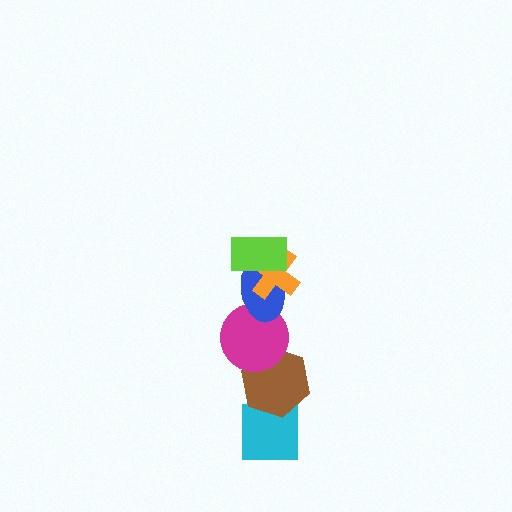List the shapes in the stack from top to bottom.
From top to bottom: the lime rectangle, the orange cross, the blue ellipse, the magenta circle, the brown hexagon, the cyan square.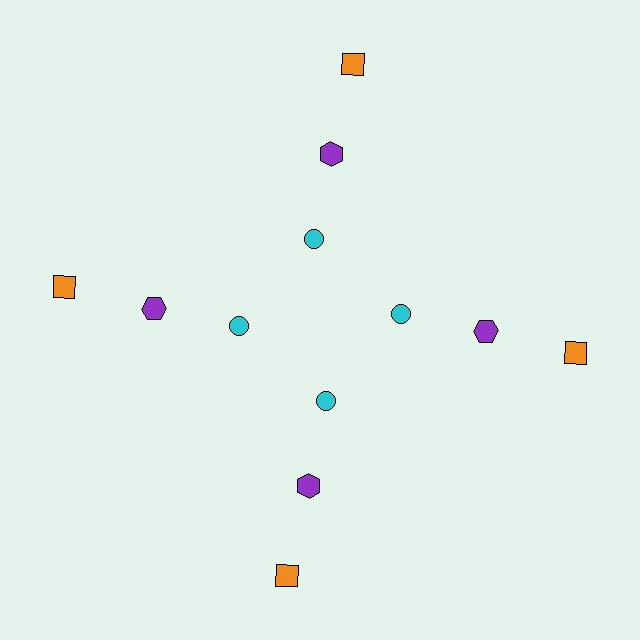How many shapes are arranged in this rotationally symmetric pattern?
There are 12 shapes, arranged in 4 groups of 3.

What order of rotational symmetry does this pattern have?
This pattern has 4-fold rotational symmetry.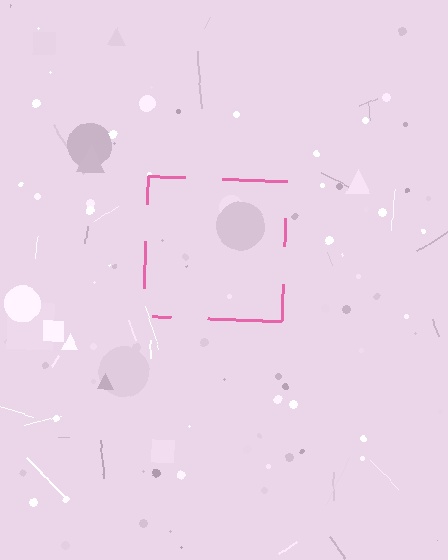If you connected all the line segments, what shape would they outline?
They would outline a square.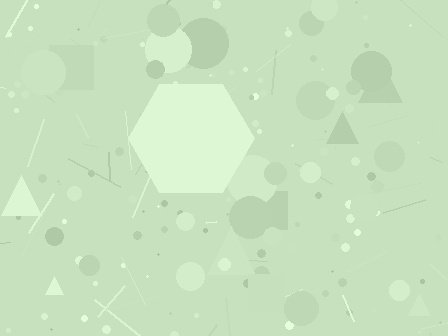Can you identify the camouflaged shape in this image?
The camouflaged shape is a hexagon.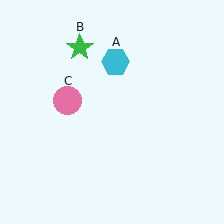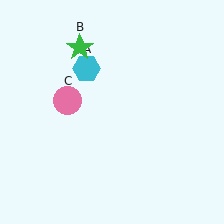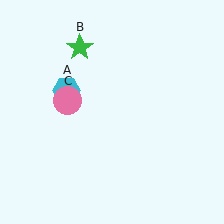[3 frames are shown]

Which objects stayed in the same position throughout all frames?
Green star (object B) and pink circle (object C) remained stationary.